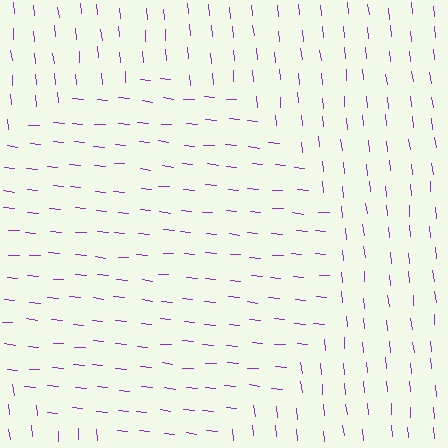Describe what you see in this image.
The image is filled with small purple line segments. A circle region in the image has lines oriented differently from the surrounding lines, creating a visible texture boundary.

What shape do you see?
I see a circle.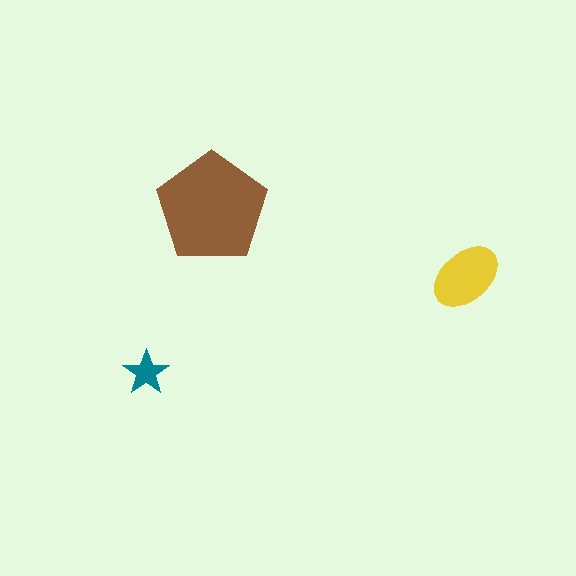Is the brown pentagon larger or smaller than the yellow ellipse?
Larger.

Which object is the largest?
The brown pentagon.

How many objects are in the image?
There are 3 objects in the image.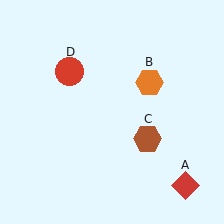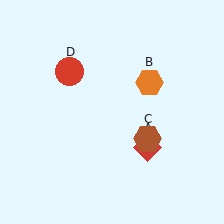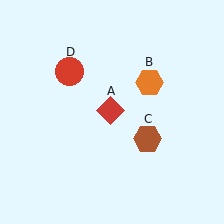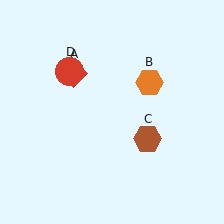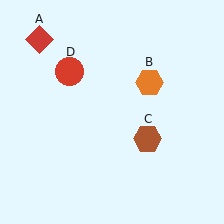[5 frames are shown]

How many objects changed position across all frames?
1 object changed position: red diamond (object A).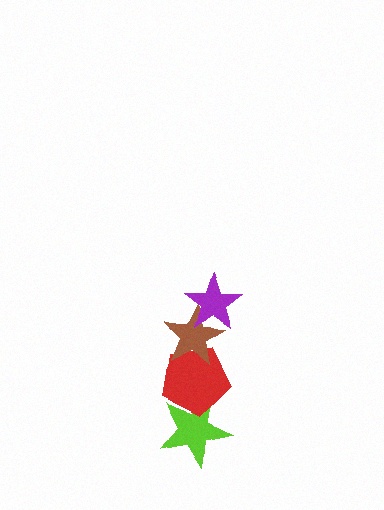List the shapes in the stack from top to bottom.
From top to bottom: the purple star, the brown star, the red pentagon, the lime star.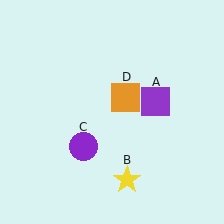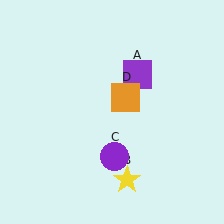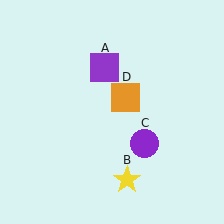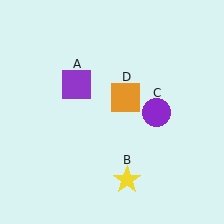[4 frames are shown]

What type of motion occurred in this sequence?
The purple square (object A), purple circle (object C) rotated counterclockwise around the center of the scene.